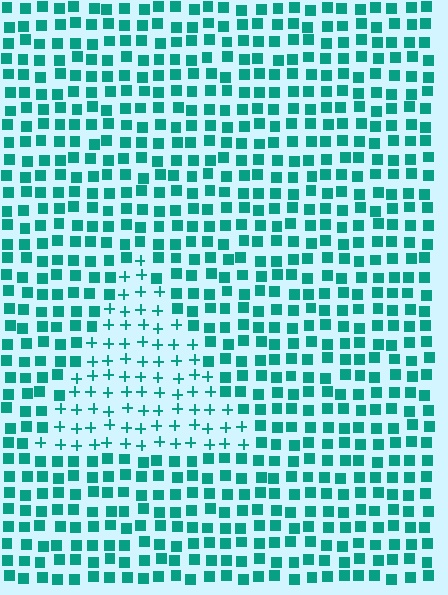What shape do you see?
I see a triangle.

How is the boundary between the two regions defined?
The boundary is defined by a change in element shape: plus signs inside vs. squares outside. All elements share the same color and spacing.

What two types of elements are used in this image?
The image uses plus signs inside the triangle region and squares outside it.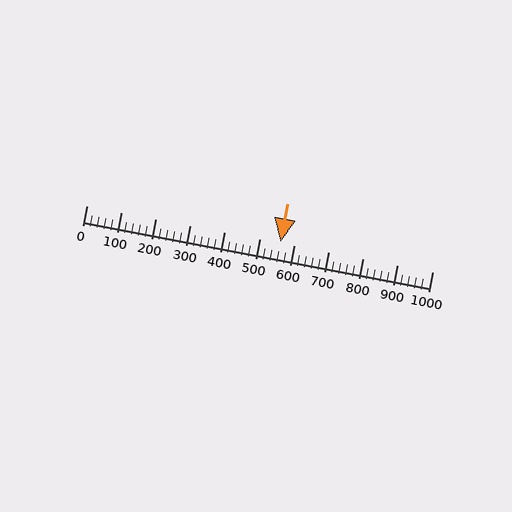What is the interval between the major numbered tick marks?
The major tick marks are spaced 100 units apart.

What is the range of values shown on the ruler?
The ruler shows values from 0 to 1000.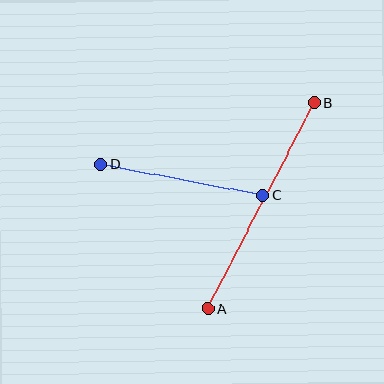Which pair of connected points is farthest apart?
Points A and B are farthest apart.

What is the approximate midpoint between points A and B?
The midpoint is at approximately (261, 206) pixels.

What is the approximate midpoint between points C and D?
The midpoint is at approximately (182, 180) pixels.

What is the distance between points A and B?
The distance is approximately 231 pixels.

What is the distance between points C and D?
The distance is approximately 165 pixels.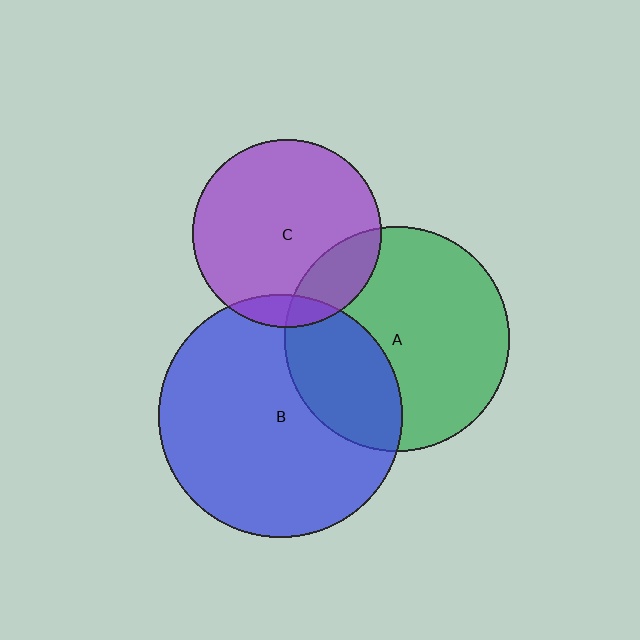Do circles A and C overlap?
Yes.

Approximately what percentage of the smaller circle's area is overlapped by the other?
Approximately 20%.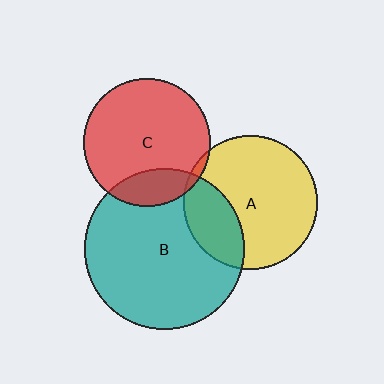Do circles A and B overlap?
Yes.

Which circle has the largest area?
Circle B (teal).